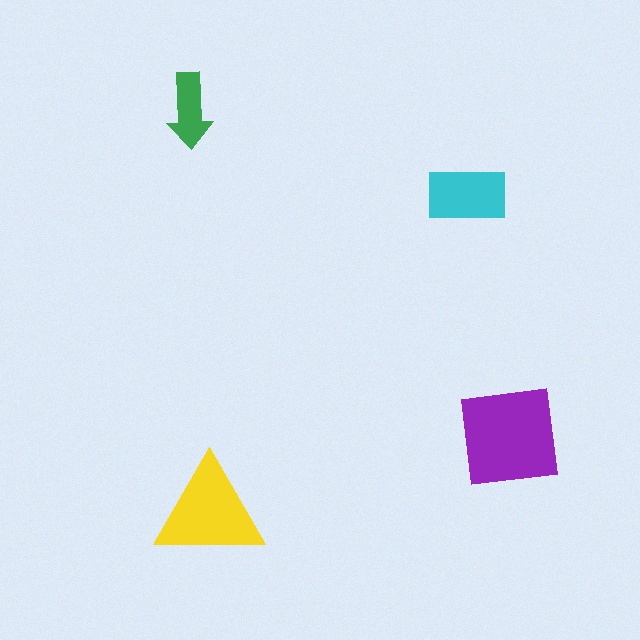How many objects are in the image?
There are 4 objects in the image.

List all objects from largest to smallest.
The purple square, the yellow triangle, the cyan rectangle, the green arrow.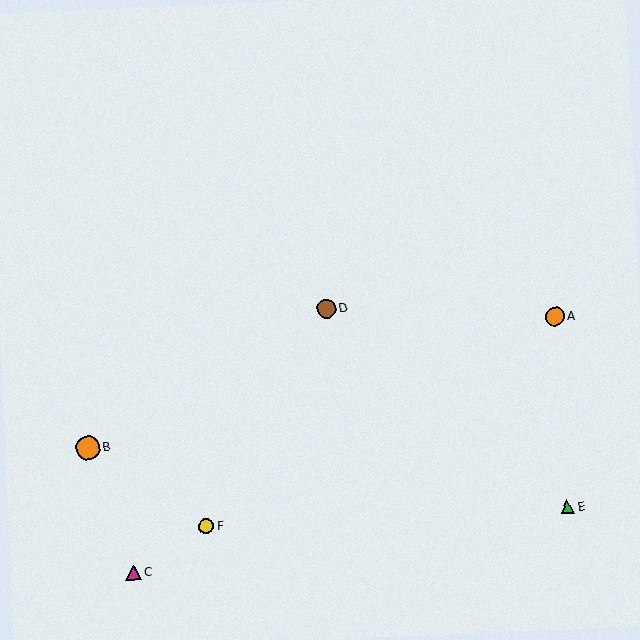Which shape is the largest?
The orange circle (labeled B) is the largest.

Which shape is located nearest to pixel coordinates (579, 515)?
The green triangle (labeled E) at (567, 507) is nearest to that location.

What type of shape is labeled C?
Shape C is a magenta triangle.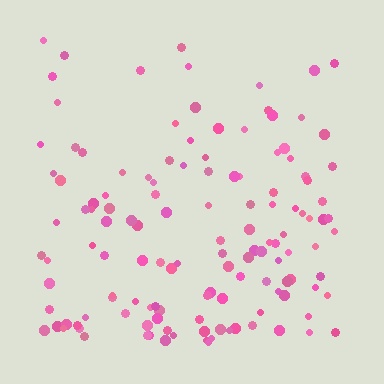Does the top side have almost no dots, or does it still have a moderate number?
Still a moderate number, just noticeably fewer than the bottom.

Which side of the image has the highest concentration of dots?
The bottom.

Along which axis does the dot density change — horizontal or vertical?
Vertical.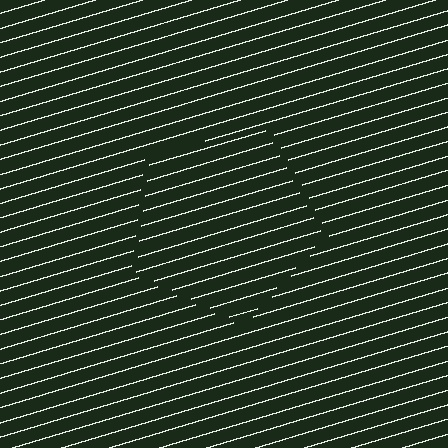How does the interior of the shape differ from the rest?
The interior of the shape contains the same grating, shifted by half a period — the contour is defined by the phase discontinuity where line-ends from the inner and outer gratings abut.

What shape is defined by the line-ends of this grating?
An illusory pentagon. The interior of the shape contains the same grating, shifted by half a period — the contour is defined by the phase discontinuity where line-ends from the inner and outer gratings abut.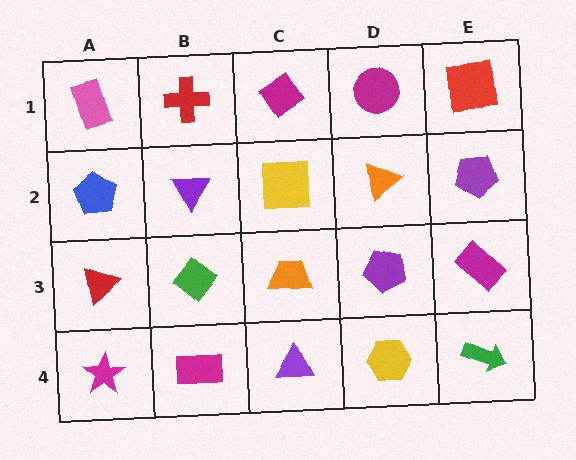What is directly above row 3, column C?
A yellow square.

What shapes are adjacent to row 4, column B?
A green diamond (row 3, column B), a magenta star (row 4, column A), a purple triangle (row 4, column C).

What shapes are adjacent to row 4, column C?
An orange trapezoid (row 3, column C), a magenta rectangle (row 4, column B), a yellow hexagon (row 4, column D).